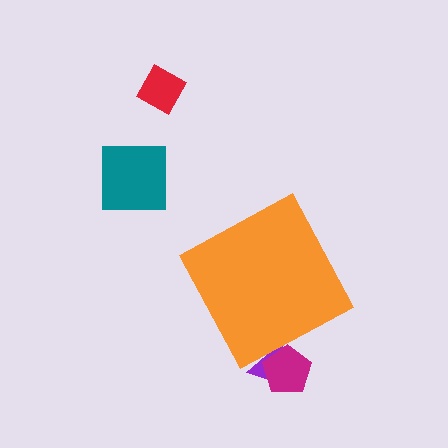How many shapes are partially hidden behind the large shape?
2 shapes are partially hidden.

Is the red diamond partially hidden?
No, the red diamond is fully visible.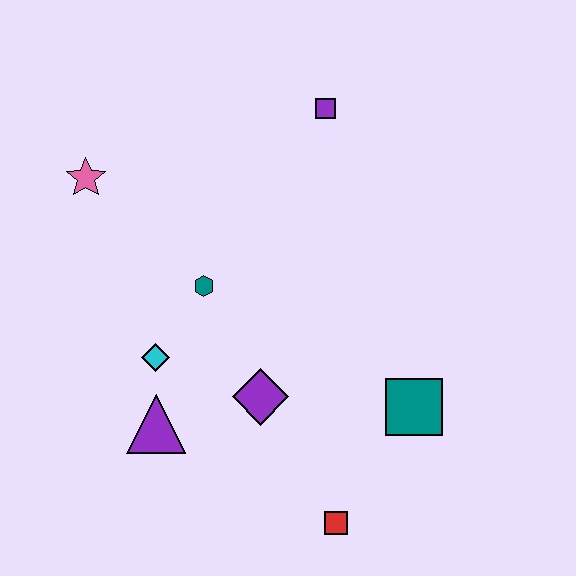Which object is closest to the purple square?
The teal hexagon is closest to the purple square.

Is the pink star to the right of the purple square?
No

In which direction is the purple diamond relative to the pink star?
The purple diamond is below the pink star.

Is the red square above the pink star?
No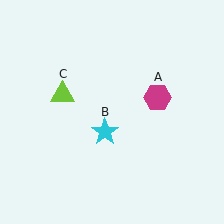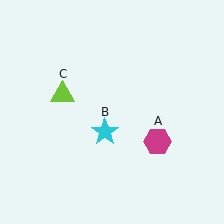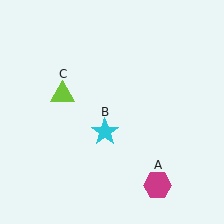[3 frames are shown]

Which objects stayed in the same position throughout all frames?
Cyan star (object B) and lime triangle (object C) remained stationary.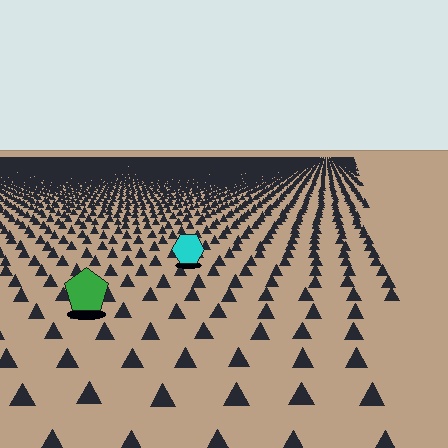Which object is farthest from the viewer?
The cyan hexagon is farthest from the viewer. It appears smaller and the ground texture around it is denser.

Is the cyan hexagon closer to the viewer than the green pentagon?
No. The green pentagon is closer — you can tell from the texture gradient: the ground texture is coarser near it.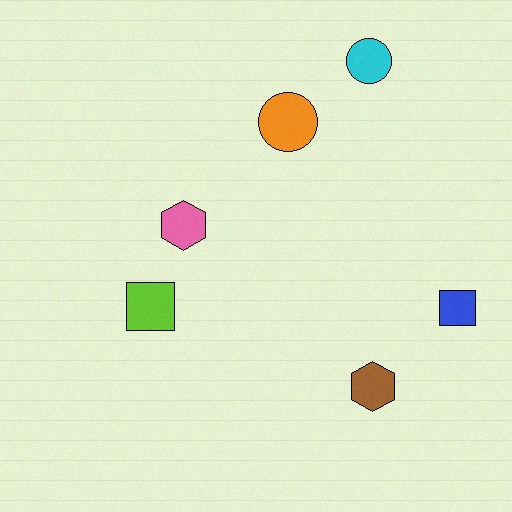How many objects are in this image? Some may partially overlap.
There are 6 objects.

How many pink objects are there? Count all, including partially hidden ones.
There is 1 pink object.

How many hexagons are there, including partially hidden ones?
There are 2 hexagons.